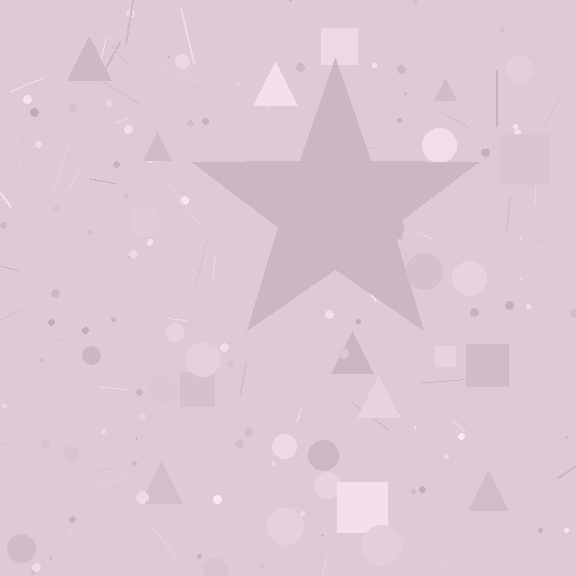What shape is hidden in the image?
A star is hidden in the image.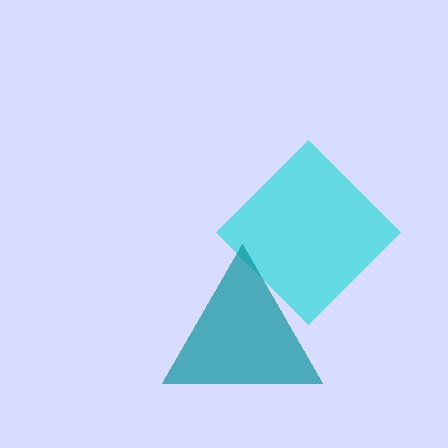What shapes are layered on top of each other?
The layered shapes are: a cyan diamond, a teal triangle.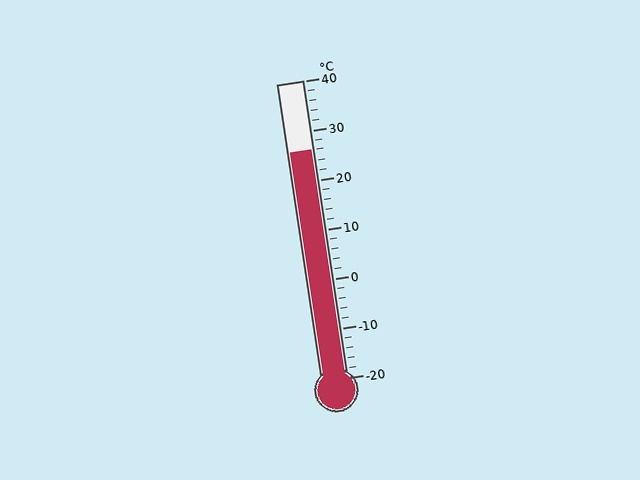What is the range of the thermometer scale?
The thermometer scale ranges from -20°C to 40°C.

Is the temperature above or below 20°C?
The temperature is above 20°C.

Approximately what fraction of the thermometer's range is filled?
The thermometer is filled to approximately 75% of its range.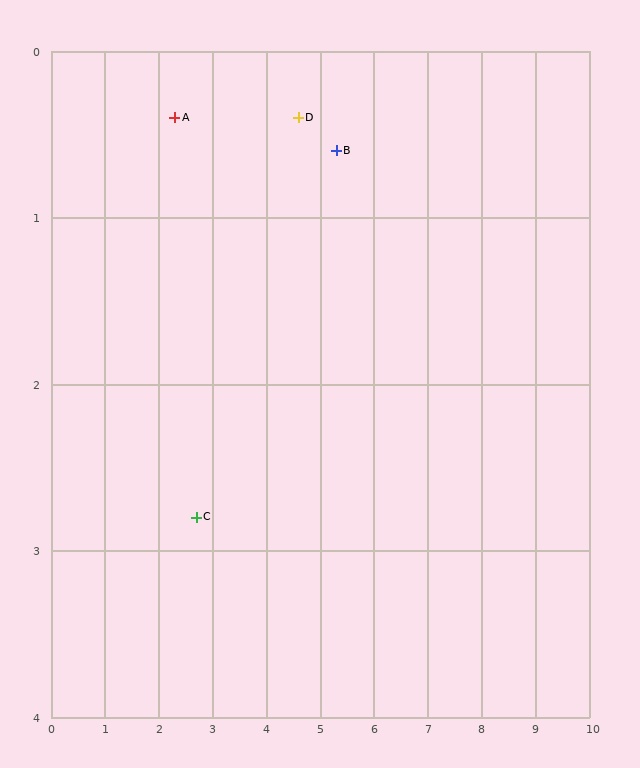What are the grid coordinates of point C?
Point C is at approximately (2.7, 2.8).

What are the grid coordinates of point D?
Point D is at approximately (4.6, 0.4).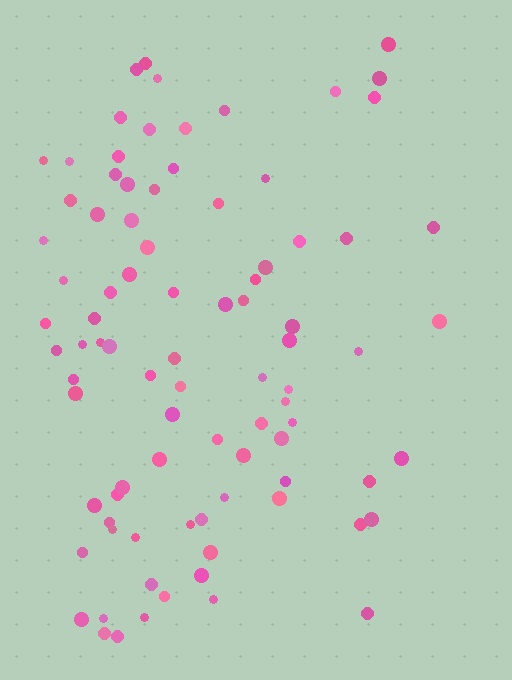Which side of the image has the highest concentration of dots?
The left.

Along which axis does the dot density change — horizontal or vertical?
Horizontal.